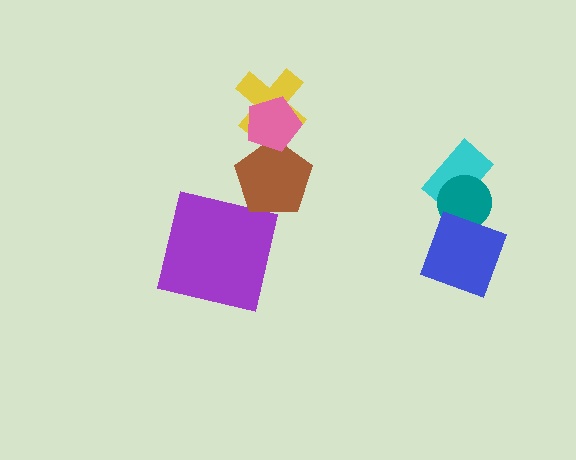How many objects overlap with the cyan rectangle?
1 object overlaps with the cyan rectangle.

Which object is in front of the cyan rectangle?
The teal circle is in front of the cyan rectangle.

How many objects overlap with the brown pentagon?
1 object overlaps with the brown pentagon.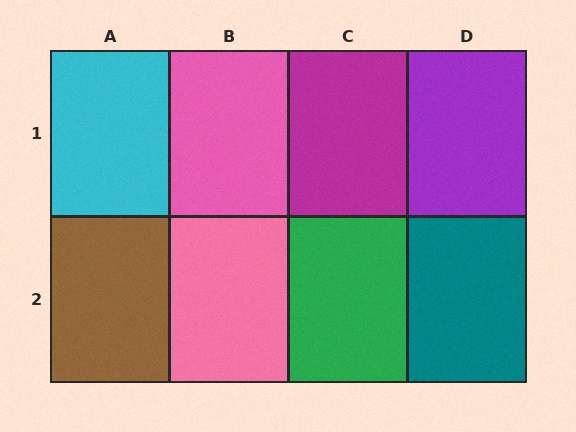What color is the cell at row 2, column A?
Brown.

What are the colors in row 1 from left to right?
Cyan, pink, magenta, purple.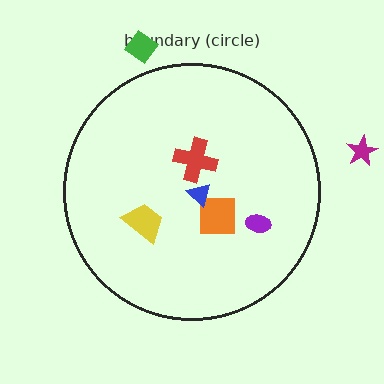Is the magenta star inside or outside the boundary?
Outside.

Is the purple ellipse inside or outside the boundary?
Inside.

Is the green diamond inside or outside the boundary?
Outside.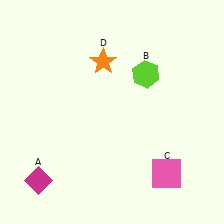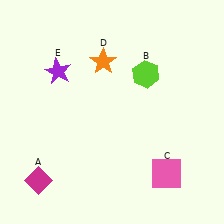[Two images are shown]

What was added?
A purple star (E) was added in Image 2.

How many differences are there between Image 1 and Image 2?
There is 1 difference between the two images.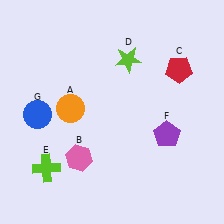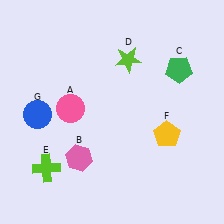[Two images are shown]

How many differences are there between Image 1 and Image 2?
There are 3 differences between the two images.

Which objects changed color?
A changed from orange to pink. C changed from red to green. F changed from purple to yellow.